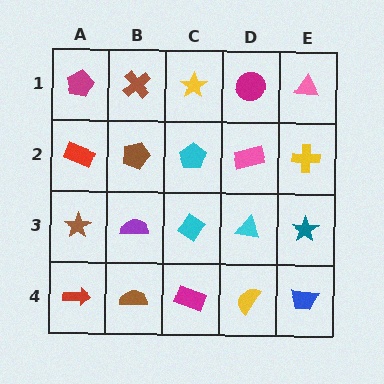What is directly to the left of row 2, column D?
A cyan pentagon.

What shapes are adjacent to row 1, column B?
A brown pentagon (row 2, column B), a magenta pentagon (row 1, column A), a yellow star (row 1, column C).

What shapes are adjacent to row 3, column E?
A yellow cross (row 2, column E), a blue trapezoid (row 4, column E), a cyan triangle (row 3, column D).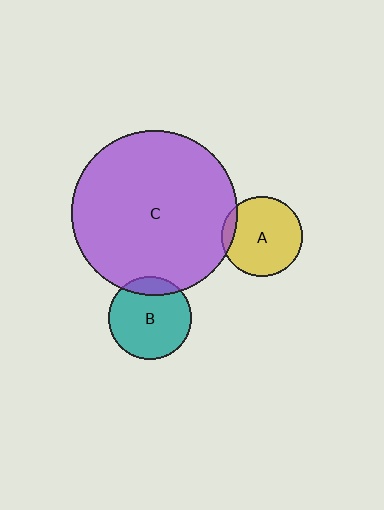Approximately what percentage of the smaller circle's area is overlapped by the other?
Approximately 15%.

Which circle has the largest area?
Circle C (purple).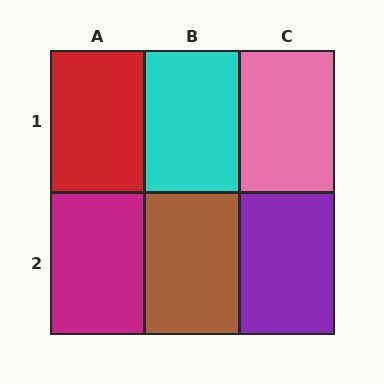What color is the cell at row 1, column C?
Pink.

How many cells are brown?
1 cell is brown.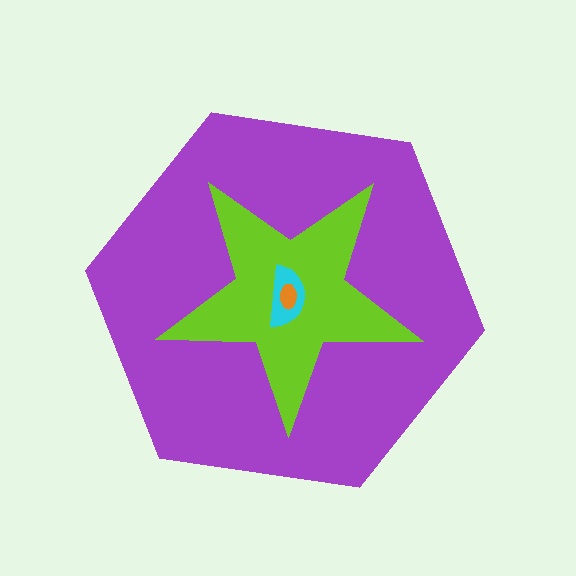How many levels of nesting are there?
4.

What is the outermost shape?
The purple hexagon.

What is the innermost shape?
The orange ellipse.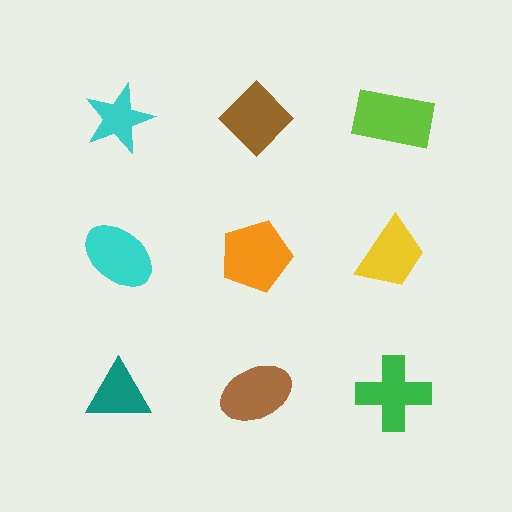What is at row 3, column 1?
A teal triangle.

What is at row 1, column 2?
A brown diamond.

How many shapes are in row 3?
3 shapes.